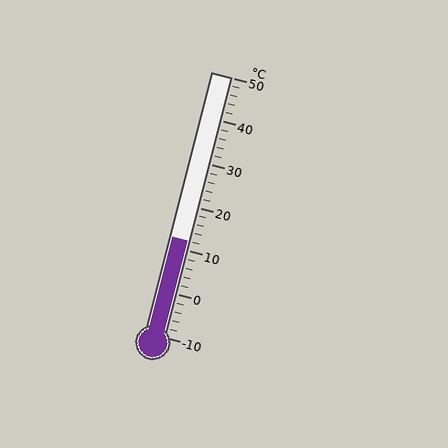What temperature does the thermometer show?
The thermometer shows approximately 12°C.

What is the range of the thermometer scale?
The thermometer scale ranges from -10°C to 50°C.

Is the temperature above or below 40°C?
The temperature is below 40°C.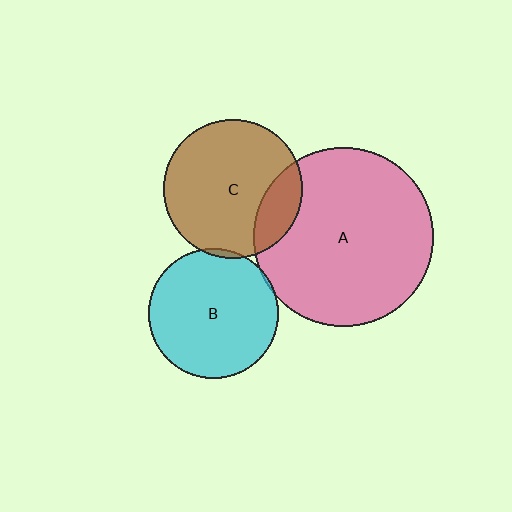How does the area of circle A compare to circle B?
Approximately 1.9 times.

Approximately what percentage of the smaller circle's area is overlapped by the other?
Approximately 5%.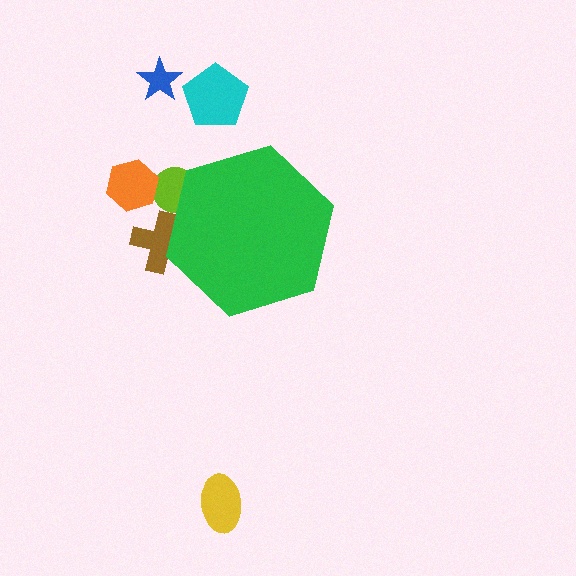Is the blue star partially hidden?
No, the blue star is fully visible.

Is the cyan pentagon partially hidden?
No, the cyan pentagon is fully visible.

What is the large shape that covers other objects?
A green hexagon.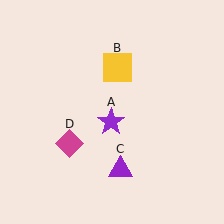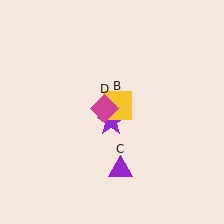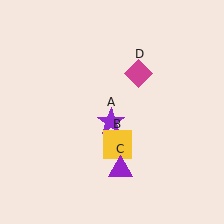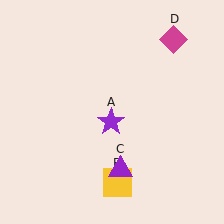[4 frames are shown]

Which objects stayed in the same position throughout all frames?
Purple star (object A) and purple triangle (object C) remained stationary.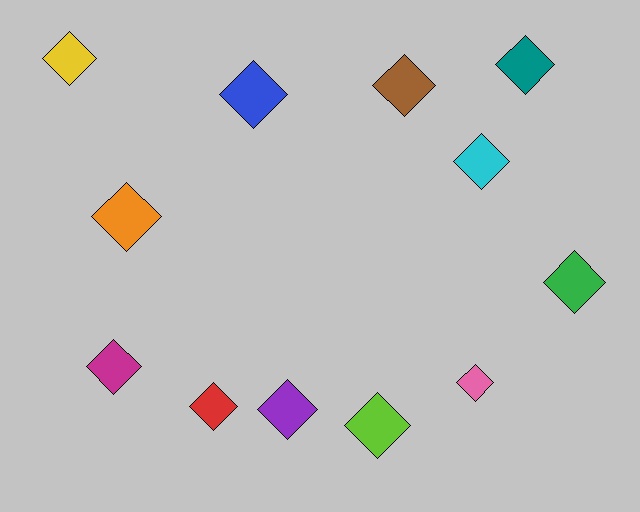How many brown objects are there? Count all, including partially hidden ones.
There is 1 brown object.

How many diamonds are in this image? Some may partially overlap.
There are 12 diamonds.